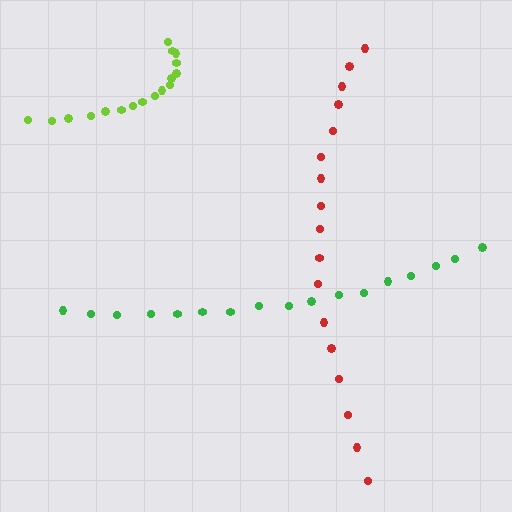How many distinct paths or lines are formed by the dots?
There are 3 distinct paths.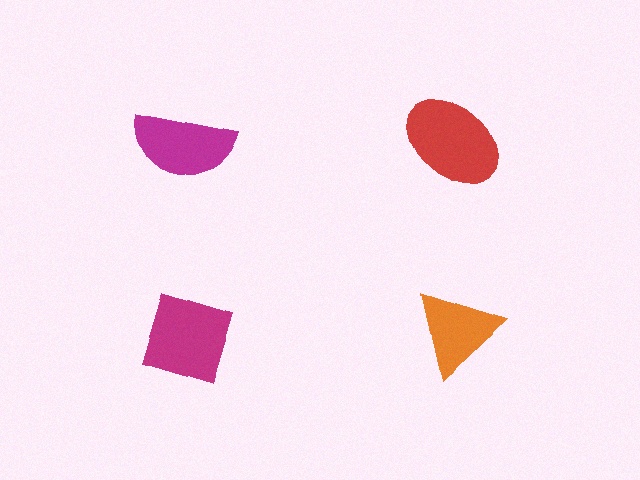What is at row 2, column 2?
An orange triangle.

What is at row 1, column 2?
A red ellipse.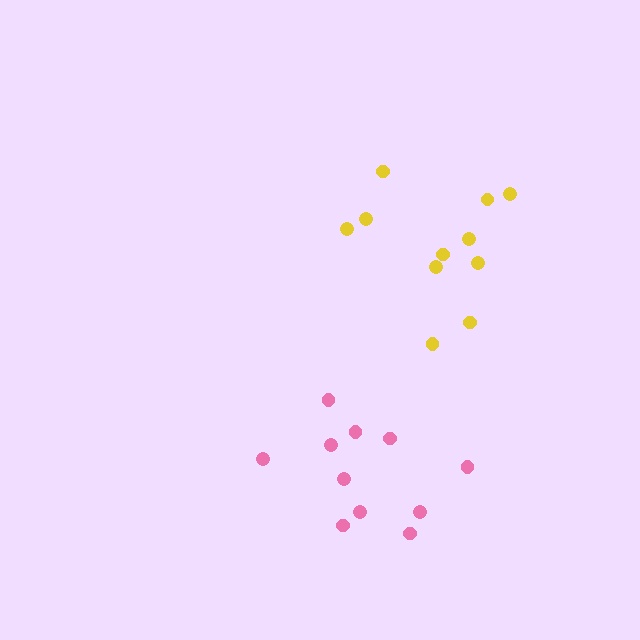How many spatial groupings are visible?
There are 2 spatial groupings.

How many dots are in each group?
Group 1: 11 dots, Group 2: 11 dots (22 total).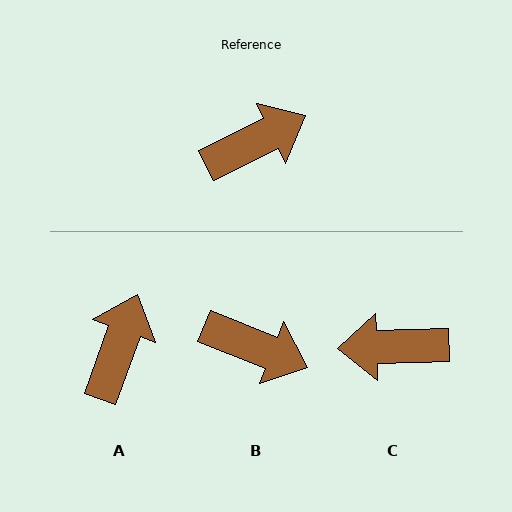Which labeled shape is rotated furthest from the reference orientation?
C, about 155 degrees away.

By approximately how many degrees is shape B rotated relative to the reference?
Approximately 48 degrees clockwise.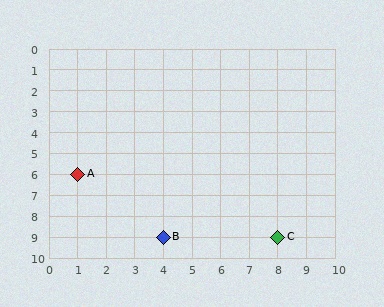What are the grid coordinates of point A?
Point A is at grid coordinates (1, 6).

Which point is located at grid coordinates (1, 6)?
Point A is at (1, 6).